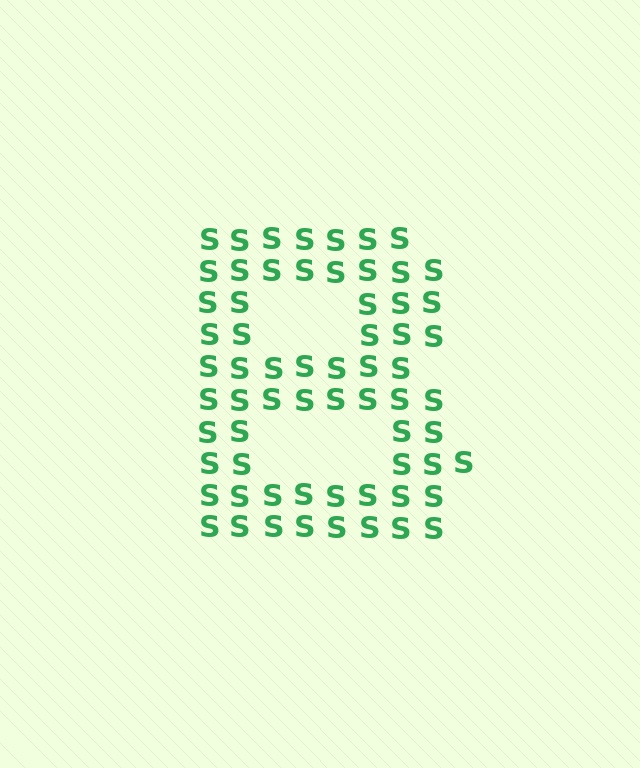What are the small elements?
The small elements are letter S's.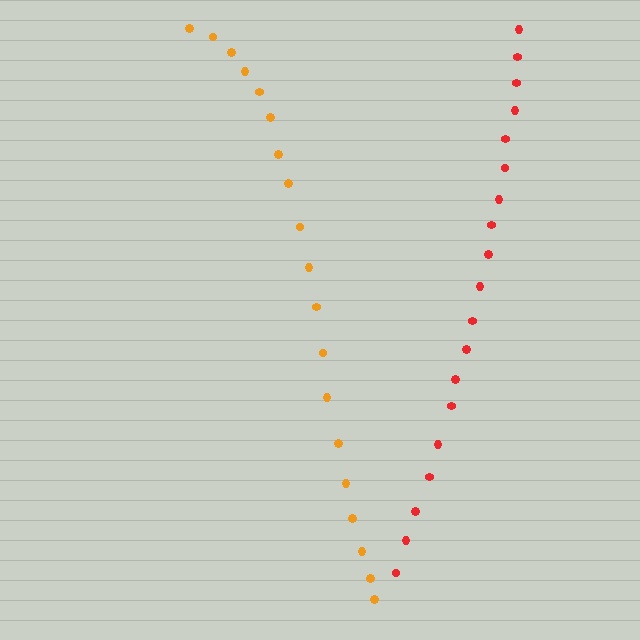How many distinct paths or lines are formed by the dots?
There are 2 distinct paths.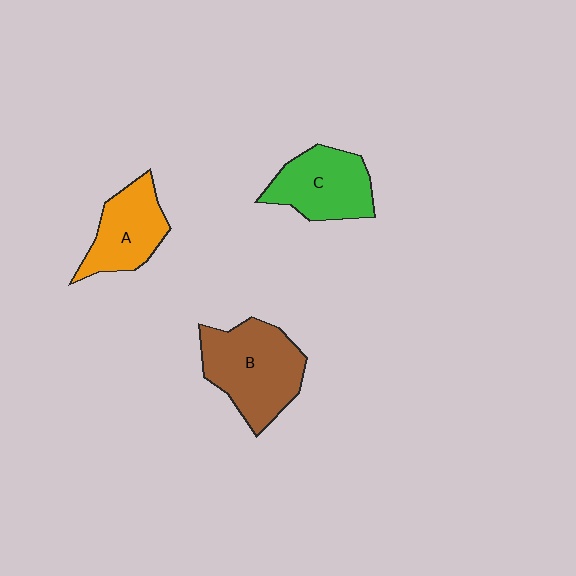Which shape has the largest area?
Shape B (brown).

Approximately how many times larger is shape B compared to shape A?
Approximately 1.4 times.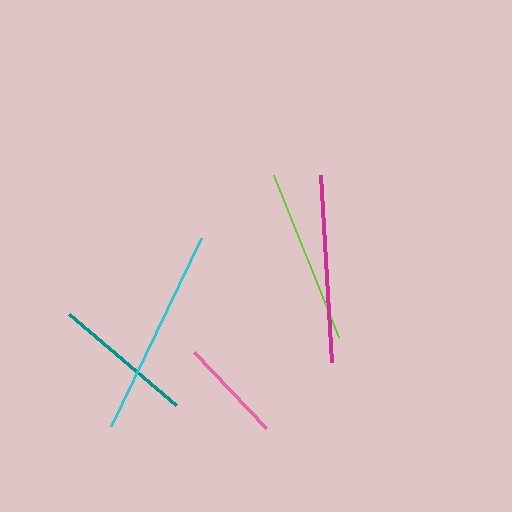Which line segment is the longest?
The cyan line is the longest at approximately 209 pixels.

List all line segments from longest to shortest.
From longest to shortest: cyan, magenta, lime, teal, pink.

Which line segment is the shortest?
The pink line is the shortest at approximately 105 pixels.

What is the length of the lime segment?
The lime segment is approximately 175 pixels long.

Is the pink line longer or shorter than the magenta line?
The magenta line is longer than the pink line.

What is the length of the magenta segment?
The magenta segment is approximately 187 pixels long.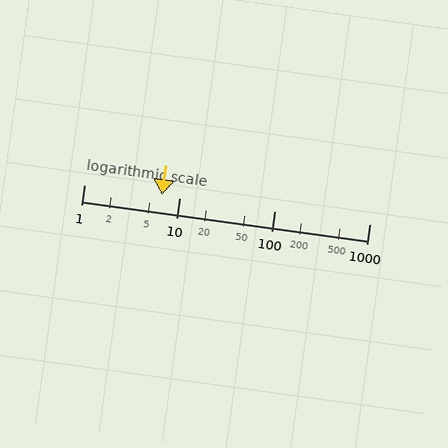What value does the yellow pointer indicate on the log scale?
The pointer indicates approximately 6.5.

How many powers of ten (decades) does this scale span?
The scale spans 3 decades, from 1 to 1000.